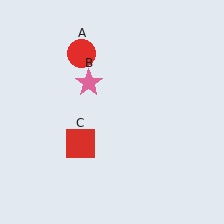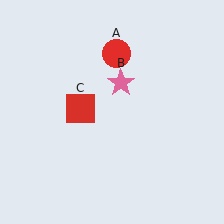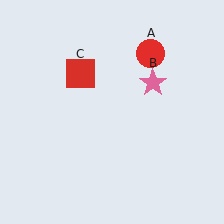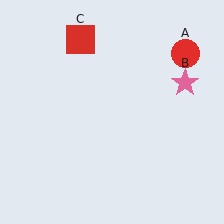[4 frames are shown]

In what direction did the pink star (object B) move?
The pink star (object B) moved right.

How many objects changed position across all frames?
3 objects changed position: red circle (object A), pink star (object B), red square (object C).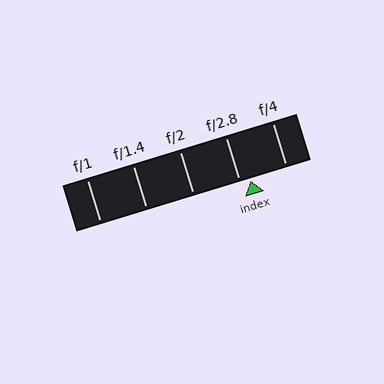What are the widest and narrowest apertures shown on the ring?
The widest aperture shown is f/1 and the narrowest is f/4.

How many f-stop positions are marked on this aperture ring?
There are 5 f-stop positions marked.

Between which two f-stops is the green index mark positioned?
The index mark is between f/2.8 and f/4.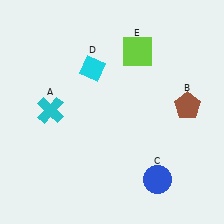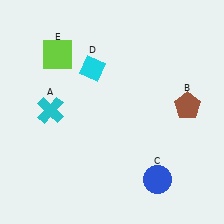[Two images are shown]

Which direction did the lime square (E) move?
The lime square (E) moved left.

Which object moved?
The lime square (E) moved left.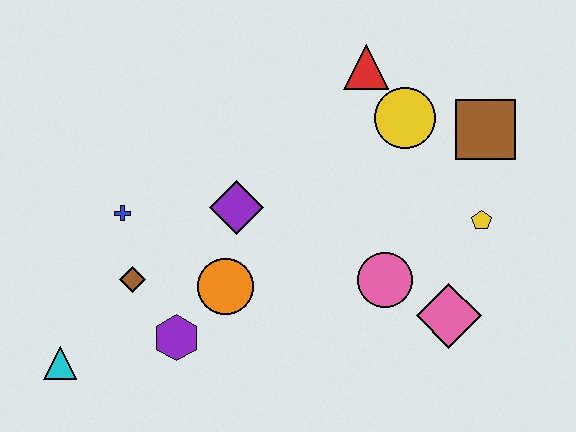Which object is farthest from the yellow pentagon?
The cyan triangle is farthest from the yellow pentagon.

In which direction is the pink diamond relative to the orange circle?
The pink diamond is to the right of the orange circle.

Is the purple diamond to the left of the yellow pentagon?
Yes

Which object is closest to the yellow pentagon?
The brown square is closest to the yellow pentagon.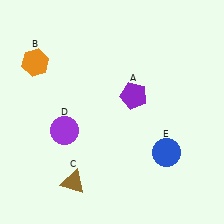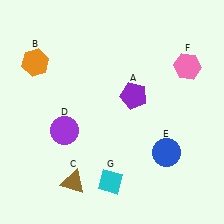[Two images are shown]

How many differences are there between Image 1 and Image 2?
There are 2 differences between the two images.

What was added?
A pink hexagon (F), a cyan diamond (G) were added in Image 2.